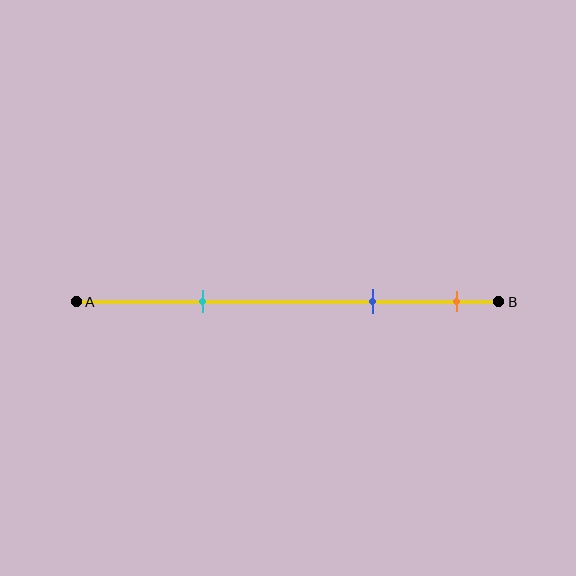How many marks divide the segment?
There are 3 marks dividing the segment.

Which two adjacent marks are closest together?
The blue and orange marks are the closest adjacent pair.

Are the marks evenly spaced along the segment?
No, the marks are not evenly spaced.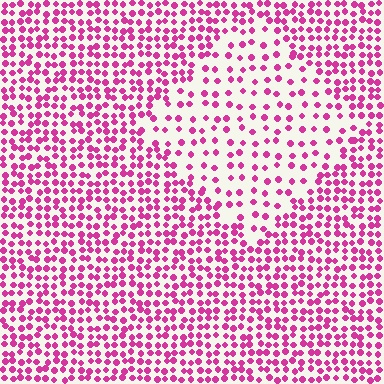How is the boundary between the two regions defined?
The boundary is defined by a change in element density (approximately 2.1x ratio). All elements are the same color, size, and shape.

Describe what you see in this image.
The image contains small magenta elements arranged at two different densities. A diamond-shaped region is visible where the elements are less densely packed than the surrounding area.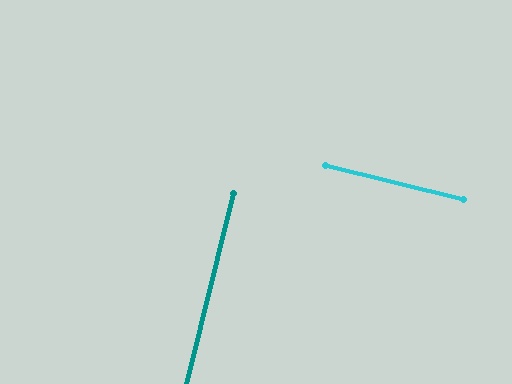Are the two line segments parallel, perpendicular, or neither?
Perpendicular — they meet at approximately 90°.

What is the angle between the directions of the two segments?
Approximately 90 degrees.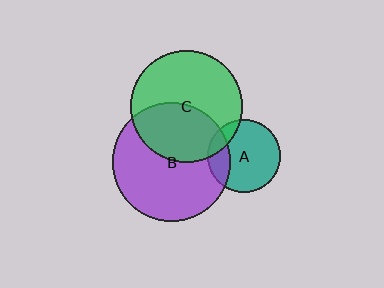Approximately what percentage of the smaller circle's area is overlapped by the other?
Approximately 25%.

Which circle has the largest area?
Circle B (purple).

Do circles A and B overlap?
Yes.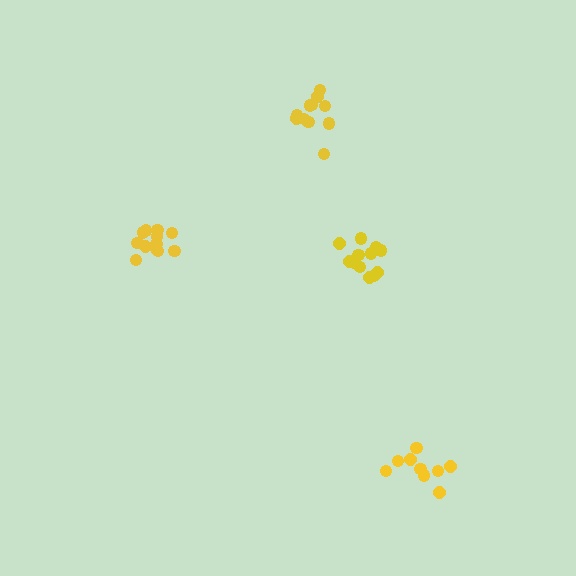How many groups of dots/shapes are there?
There are 4 groups.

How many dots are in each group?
Group 1: 13 dots, Group 2: 11 dots, Group 3: 12 dots, Group 4: 9 dots (45 total).